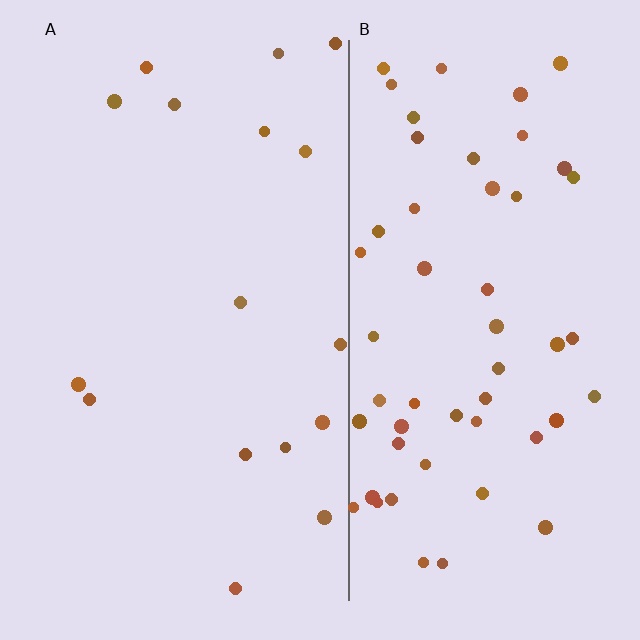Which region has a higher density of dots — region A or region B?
B (the right).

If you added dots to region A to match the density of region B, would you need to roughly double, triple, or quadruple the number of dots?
Approximately triple.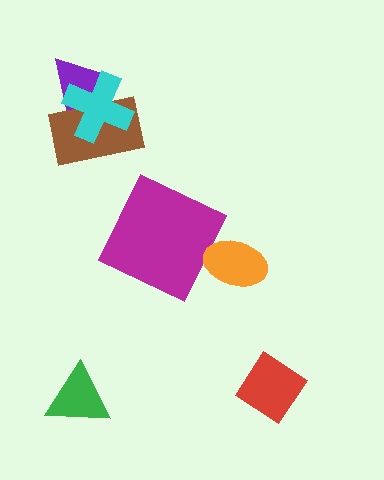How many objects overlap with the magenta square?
0 objects overlap with the magenta square.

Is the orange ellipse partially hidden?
No, no other shape covers it.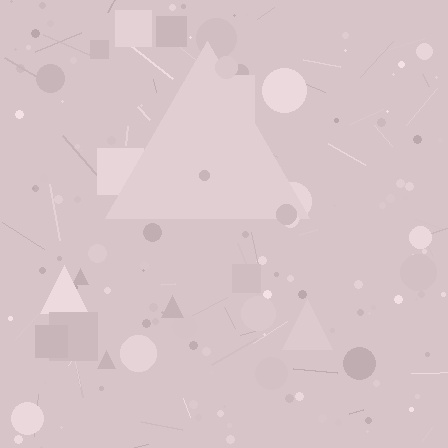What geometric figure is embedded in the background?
A triangle is embedded in the background.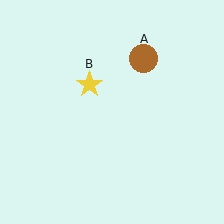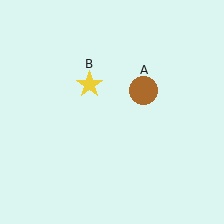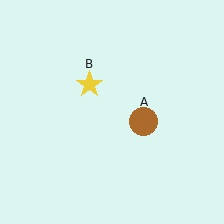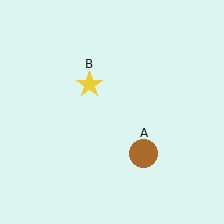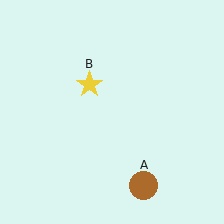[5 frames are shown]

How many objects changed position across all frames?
1 object changed position: brown circle (object A).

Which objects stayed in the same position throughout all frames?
Yellow star (object B) remained stationary.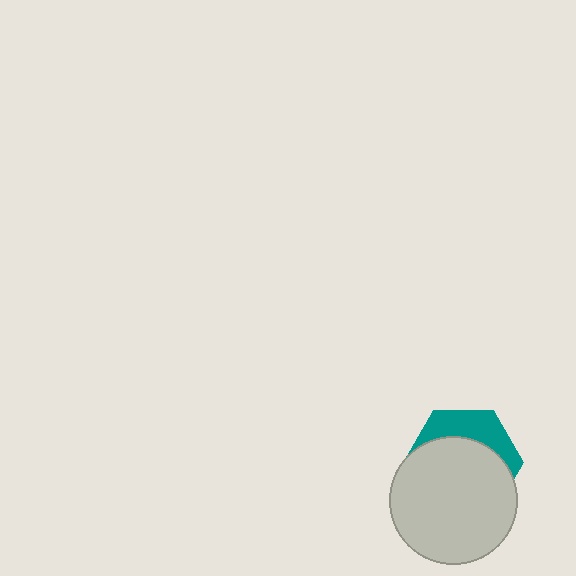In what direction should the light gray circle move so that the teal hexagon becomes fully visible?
The light gray circle should move down. That is the shortest direction to clear the overlap and leave the teal hexagon fully visible.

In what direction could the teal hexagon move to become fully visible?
The teal hexagon could move up. That would shift it out from behind the light gray circle entirely.